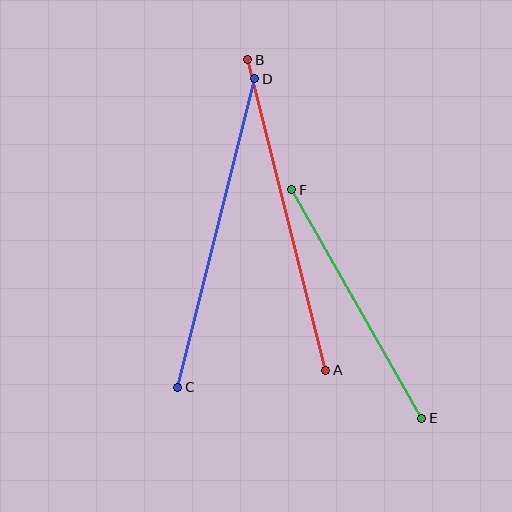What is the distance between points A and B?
The distance is approximately 320 pixels.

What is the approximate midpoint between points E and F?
The midpoint is at approximately (357, 304) pixels.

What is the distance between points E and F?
The distance is approximately 263 pixels.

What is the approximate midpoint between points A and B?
The midpoint is at approximately (287, 215) pixels.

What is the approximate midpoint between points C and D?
The midpoint is at approximately (216, 233) pixels.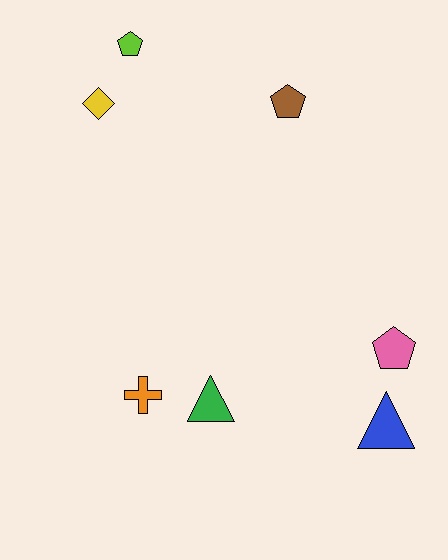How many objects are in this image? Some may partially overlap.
There are 7 objects.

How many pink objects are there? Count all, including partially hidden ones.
There is 1 pink object.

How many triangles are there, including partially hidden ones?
There are 2 triangles.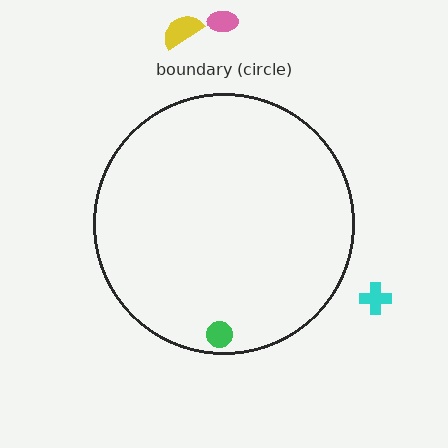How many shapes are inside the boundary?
1 inside, 3 outside.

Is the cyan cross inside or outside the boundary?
Outside.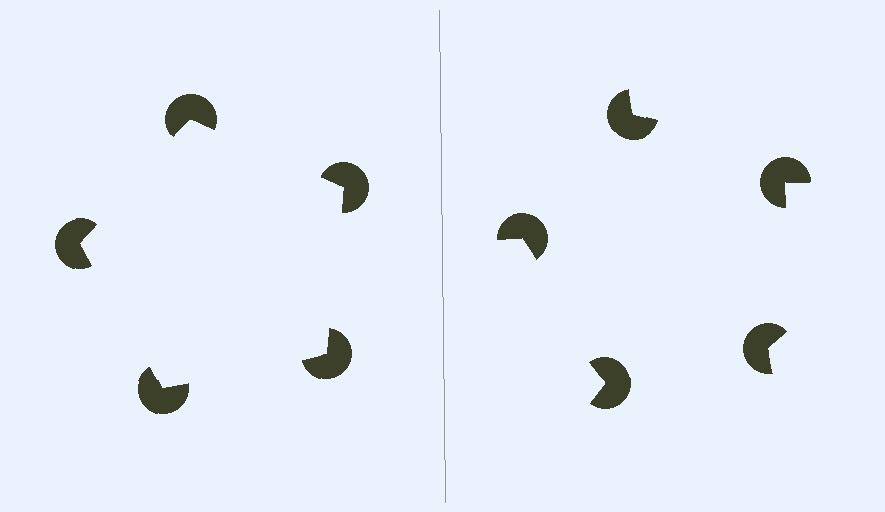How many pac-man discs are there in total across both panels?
10 — 5 on each side.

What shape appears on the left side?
An illusory pentagon.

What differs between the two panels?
The pac-man discs are positioned identically on both sides; only the wedge orientations differ. On the left they align to a pentagon; on the right they are misaligned.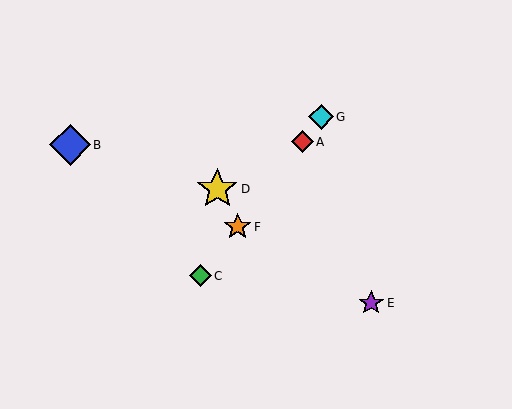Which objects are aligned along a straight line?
Objects A, C, F, G are aligned along a straight line.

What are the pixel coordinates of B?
Object B is at (70, 145).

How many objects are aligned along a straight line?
4 objects (A, C, F, G) are aligned along a straight line.